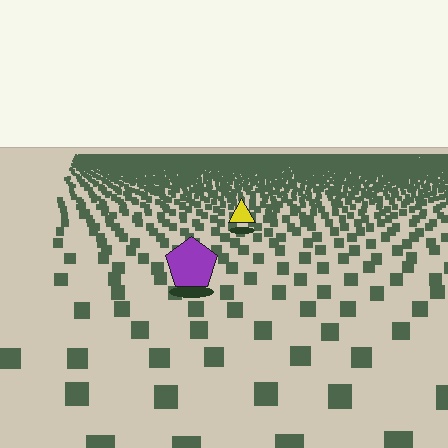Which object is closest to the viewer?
The purple pentagon is closest. The texture marks near it are larger and more spread out.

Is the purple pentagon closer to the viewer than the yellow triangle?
Yes. The purple pentagon is closer — you can tell from the texture gradient: the ground texture is coarser near it.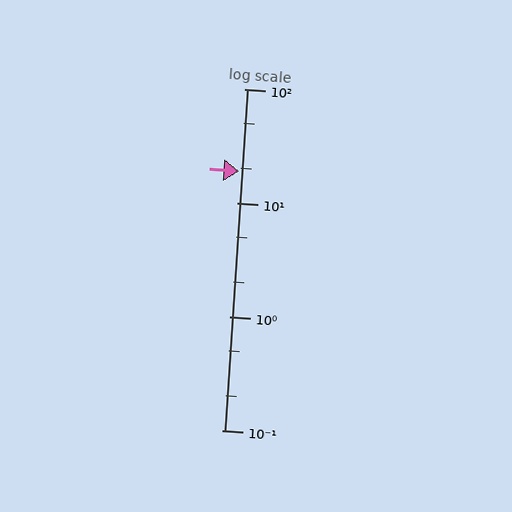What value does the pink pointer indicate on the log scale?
The pointer indicates approximately 19.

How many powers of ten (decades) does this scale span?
The scale spans 3 decades, from 0.1 to 100.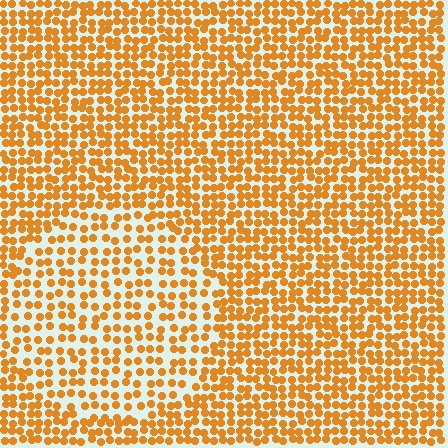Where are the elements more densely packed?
The elements are more densely packed outside the circle boundary.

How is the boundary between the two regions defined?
The boundary is defined by a change in element density (approximately 1.6x ratio). All elements are the same color, size, and shape.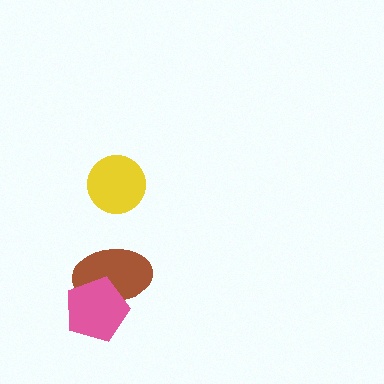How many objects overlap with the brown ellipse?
1 object overlaps with the brown ellipse.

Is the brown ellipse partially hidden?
Yes, it is partially covered by another shape.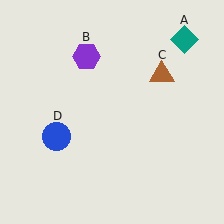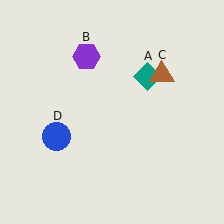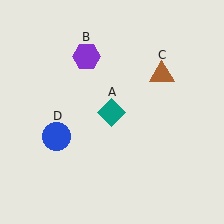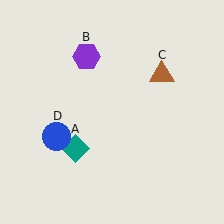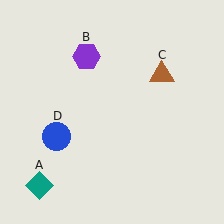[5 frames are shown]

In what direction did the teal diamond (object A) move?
The teal diamond (object A) moved down and to the left.